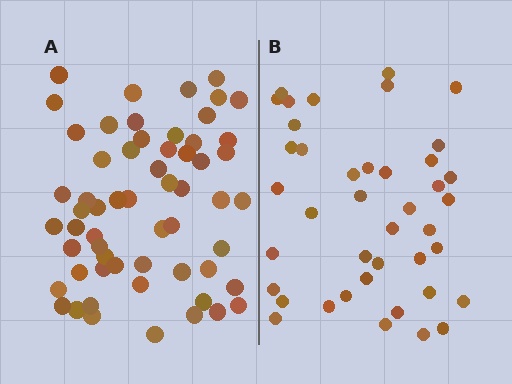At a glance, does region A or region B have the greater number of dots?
Region A (the left region) has more dots.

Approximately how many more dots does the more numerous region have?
Region A has approximately 20 more dots than region B.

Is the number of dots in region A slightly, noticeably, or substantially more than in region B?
Region A has noticeably more, but not dramatically so. The ratio is roughly 1.4 to 1.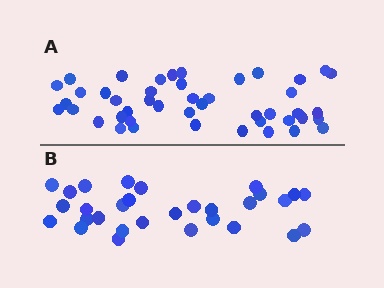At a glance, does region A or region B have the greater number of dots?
Region A (the top region) has more dots.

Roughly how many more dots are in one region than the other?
Region A has approximately 15 more dots than region B.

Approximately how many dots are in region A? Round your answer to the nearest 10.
About 40 dots. (The exact count is 45, which rounds to 40.)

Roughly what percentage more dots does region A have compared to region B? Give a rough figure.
About 50% more.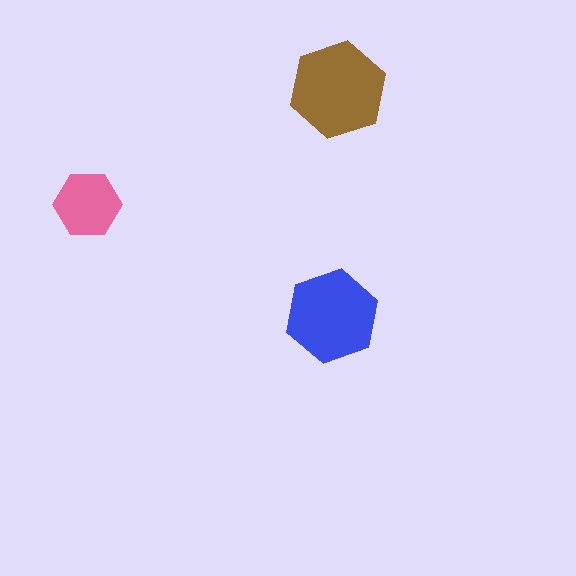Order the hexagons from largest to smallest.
the brown one, the blue one, the pink one.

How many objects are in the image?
There are 3 objects in the image.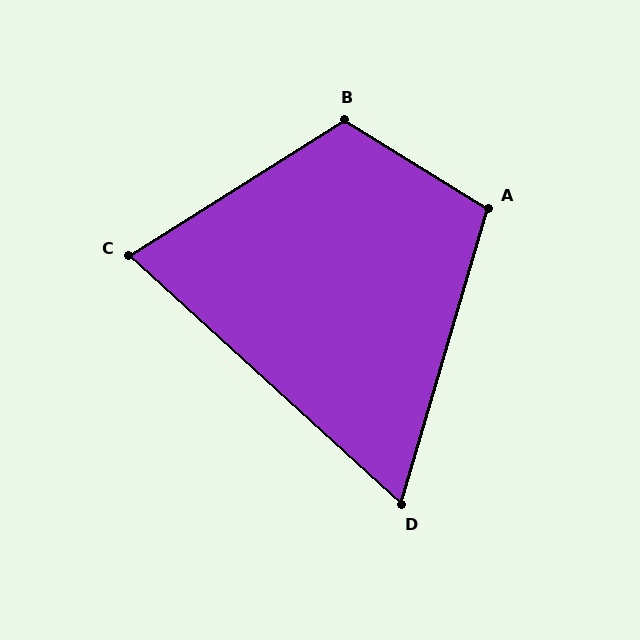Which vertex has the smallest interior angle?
D, at approximately 64 degrees.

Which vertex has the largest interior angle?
B, at approximately 116 degrees.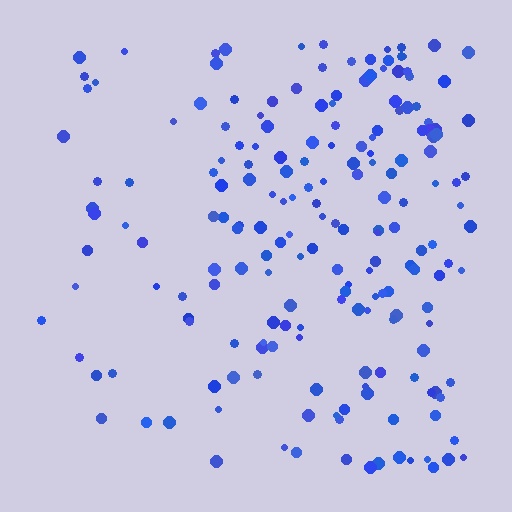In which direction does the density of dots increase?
From left to right, with the right side densest.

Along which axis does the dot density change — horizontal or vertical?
Horizontal.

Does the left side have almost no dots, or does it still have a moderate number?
Still a moderate number, just noticeably fewer than the right.